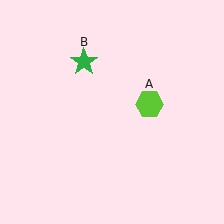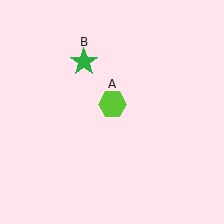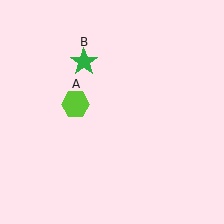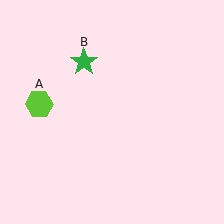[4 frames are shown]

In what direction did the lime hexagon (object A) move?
The lime hexagon (object A) moved left.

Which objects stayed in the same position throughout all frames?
Green star (object B) remained stationary.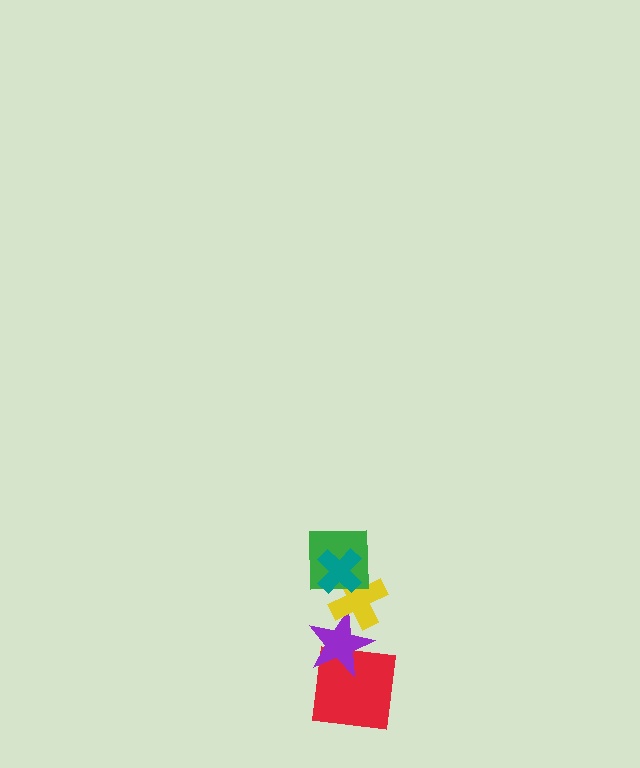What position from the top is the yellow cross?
The yellow cross is 3rd from the top.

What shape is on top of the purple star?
The yellow cross is on top of the purple star.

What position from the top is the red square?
The red square is 5th from the top.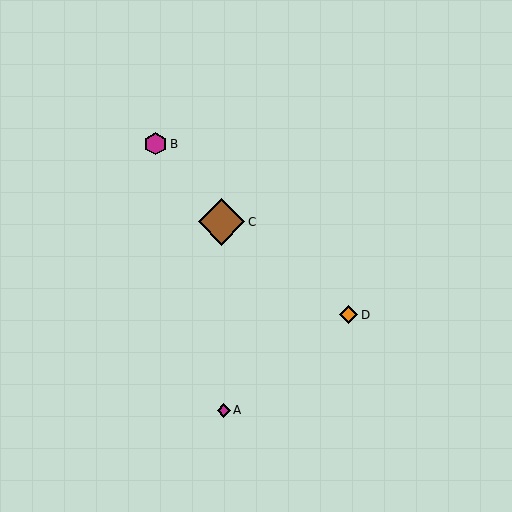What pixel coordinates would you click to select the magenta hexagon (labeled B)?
Click at (155, 144) to select the magenta hexagon B.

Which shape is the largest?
The brown diamond (labeled C) is the largest.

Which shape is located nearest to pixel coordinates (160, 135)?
The magenta hexagon (labeled B) at (155, 144) is nearest to that location.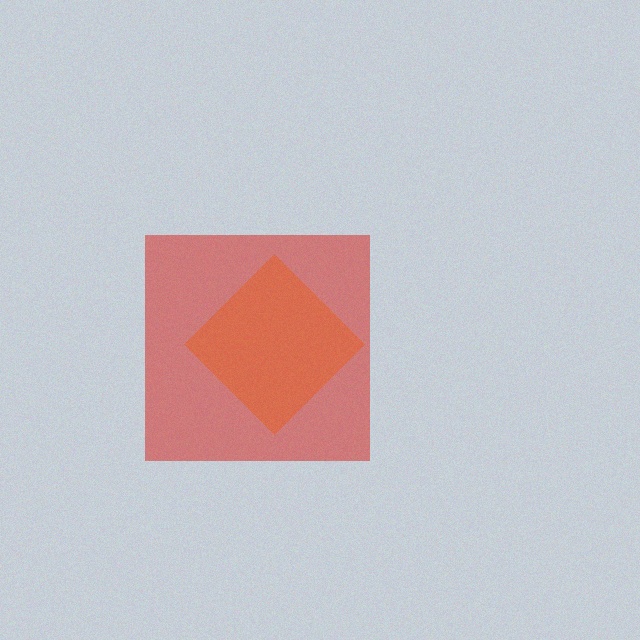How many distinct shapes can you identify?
There are 2 distinct shapes: an orange diamond, a red square.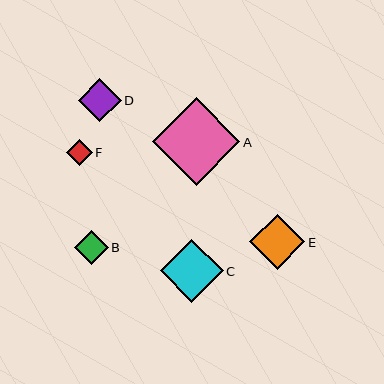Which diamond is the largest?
Diamond A is the largest with a size of approximately 87 pixels.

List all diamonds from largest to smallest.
From largest to smallest: A, C, E, D, B, F.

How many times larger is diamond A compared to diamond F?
Diamond A is approximately 3.4 times the size of diamond F.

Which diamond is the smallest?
Diamond F is the smallest with a size of approximately 26 pixels.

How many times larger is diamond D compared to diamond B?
Diamond D is approximately 1.3 times the size of diamond B.